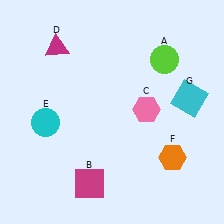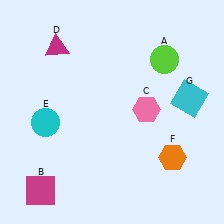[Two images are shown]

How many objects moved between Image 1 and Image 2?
1 object moved between the two images.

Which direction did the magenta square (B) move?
The magenta square (B) moved left.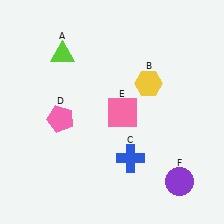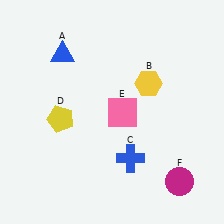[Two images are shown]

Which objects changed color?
A changed from lime to blue. D changed from pink to yellow. F changed from purple to magenta.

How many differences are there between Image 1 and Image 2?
There are 3 differences between the two images.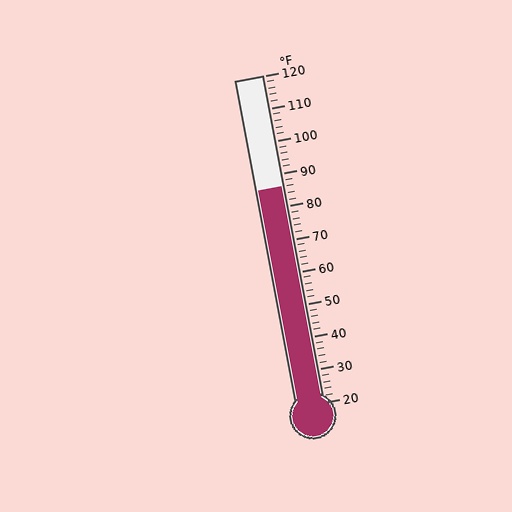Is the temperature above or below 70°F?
The temperature is above 70°F.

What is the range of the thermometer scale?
The thermometer scale ranges from 20°F to 120°F.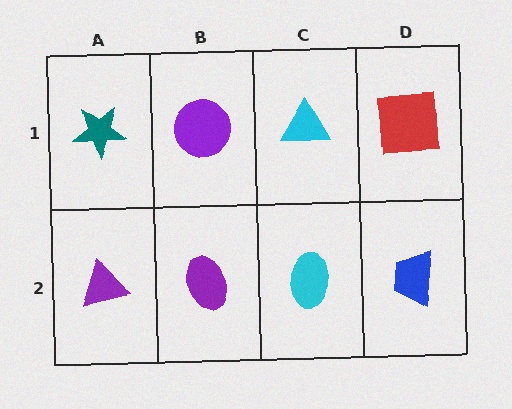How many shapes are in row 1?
4 shapes.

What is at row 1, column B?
A purple circle.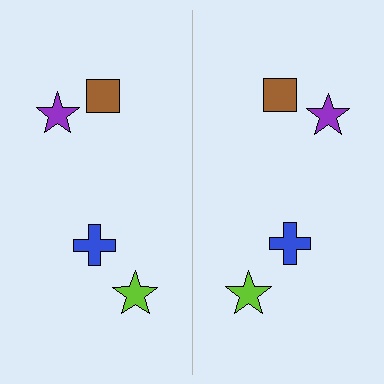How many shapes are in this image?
There are 8 shapes in this image.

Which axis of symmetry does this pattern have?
The pattern has a vertical axis of symmetry running through the center of the image.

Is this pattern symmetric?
Yes, this pattern has bilateral (reflection) symmetry.